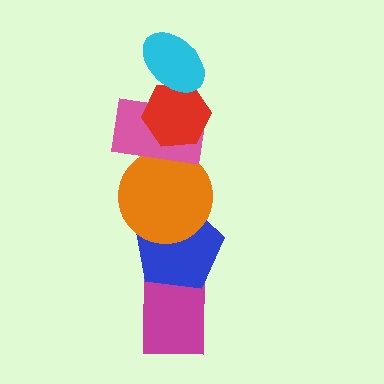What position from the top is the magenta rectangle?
The magenta rectangle is 6th from the top.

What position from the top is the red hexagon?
The red hexagon is 2nd from the top.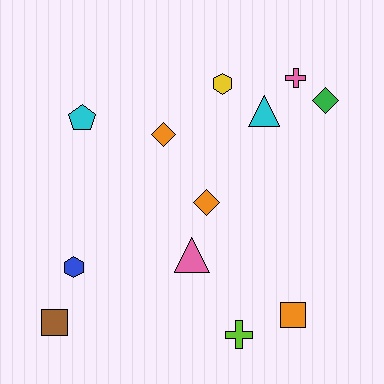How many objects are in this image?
There are 12 objects.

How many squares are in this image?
There are 2 squares.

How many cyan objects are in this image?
There are 2 cyan objects.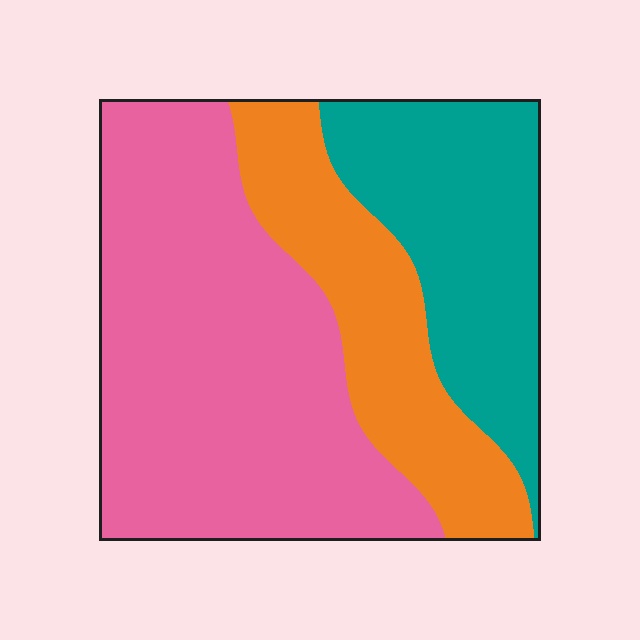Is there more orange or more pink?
Pink.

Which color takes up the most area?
Pink, at roughly 50%.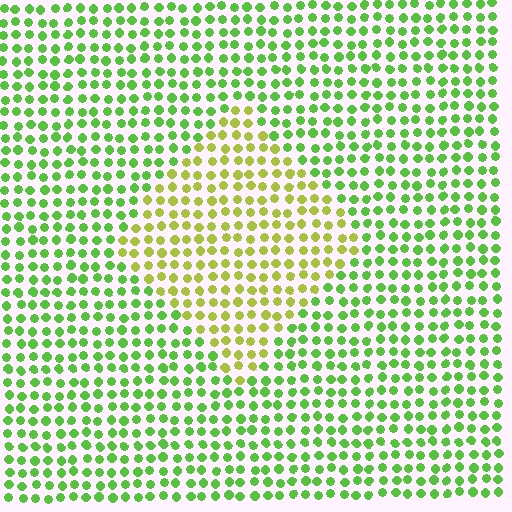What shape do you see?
I see a diamond.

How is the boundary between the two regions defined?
The boundary is defined purely by a slight shift in hue (about 37 degrees). Spacing, size, and orientation are identical on both sides.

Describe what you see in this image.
The image is filled with small lime elements in a uniform arrangement. A diamond-shaped region is visible where the elements are tinted to a slightly different hue, forming a subtle color boundary.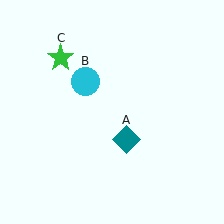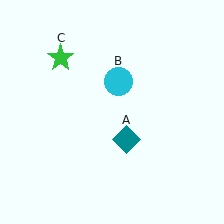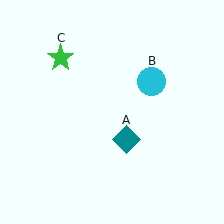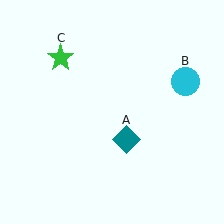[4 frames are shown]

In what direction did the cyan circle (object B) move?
The cyan circle (object B) moved right.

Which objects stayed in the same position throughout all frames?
Teal diamond (object A) and green star (object C) remained stationary.